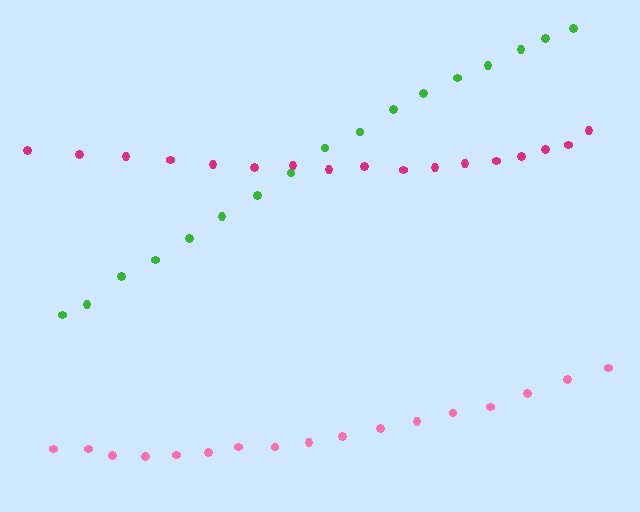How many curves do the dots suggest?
There are 3 distinct paths.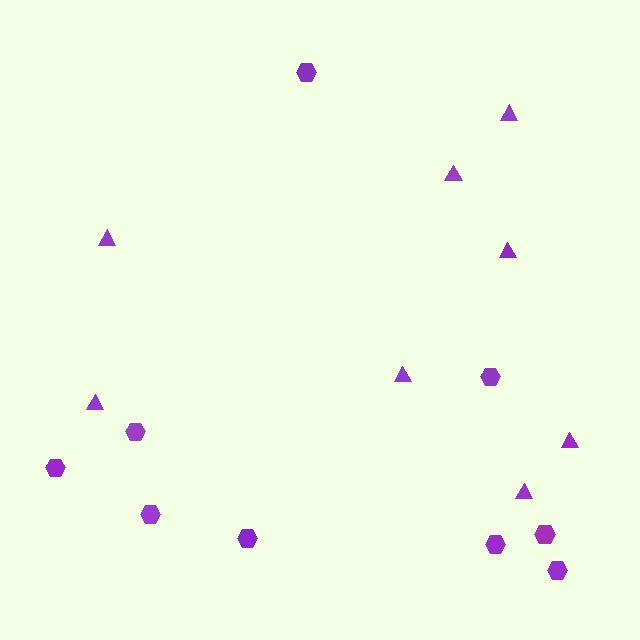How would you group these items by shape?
There are 2 groups: one group of triangles (8) and one group of hexagons (9).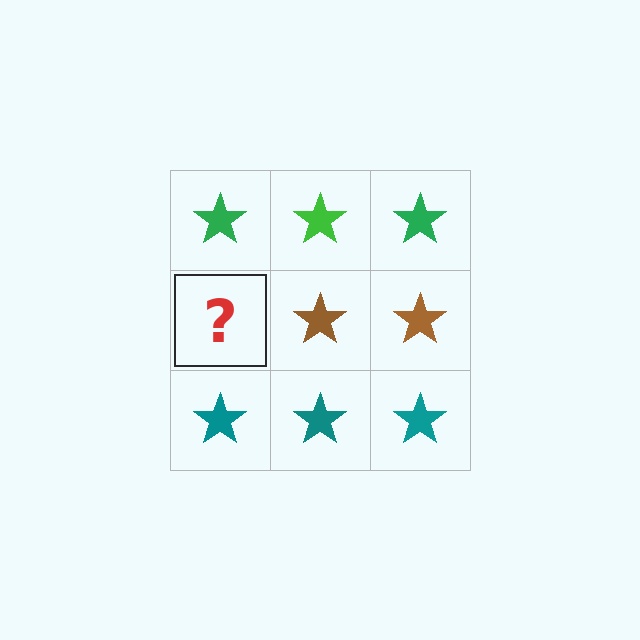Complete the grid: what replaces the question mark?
The question mark should be replaced with a brown star.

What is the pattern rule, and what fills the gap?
The rule is that each row has a consistent color. The gap should be filled with a brown star.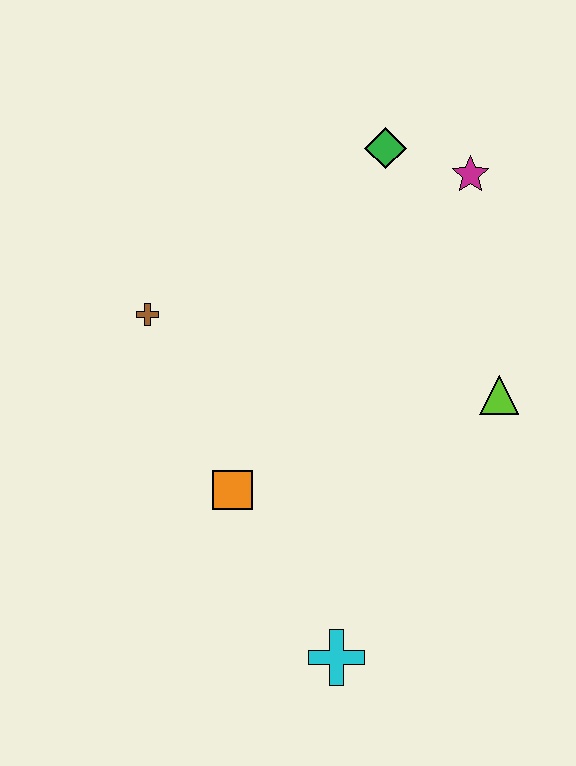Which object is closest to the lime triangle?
The magenta star is closest to the lime triangle.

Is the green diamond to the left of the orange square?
No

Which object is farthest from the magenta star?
The cyan cross is farthest from the magenta star.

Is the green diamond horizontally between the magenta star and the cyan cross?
Yes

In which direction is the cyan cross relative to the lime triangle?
The cyan cross is below the lime triangle.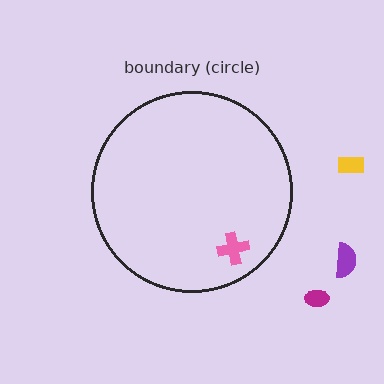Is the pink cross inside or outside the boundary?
Inside.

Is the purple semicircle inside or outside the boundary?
Outside.